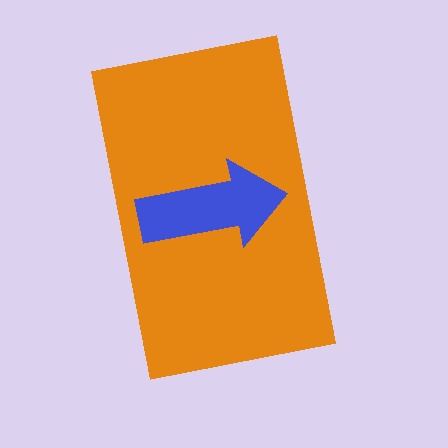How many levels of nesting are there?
2.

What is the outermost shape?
The orange rectangle.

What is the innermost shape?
The blue arrow.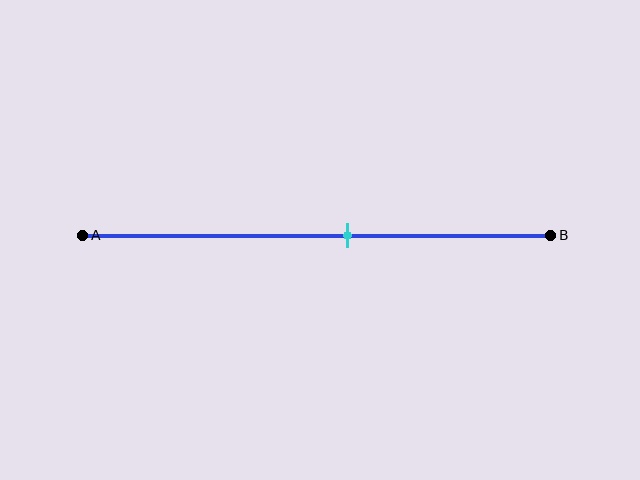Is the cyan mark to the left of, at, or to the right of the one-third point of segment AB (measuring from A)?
The cyan mark is to the right of the one-third point of segment AB.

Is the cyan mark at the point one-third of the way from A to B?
No, the mark is at about 55% from A, not at the 33% one-third point.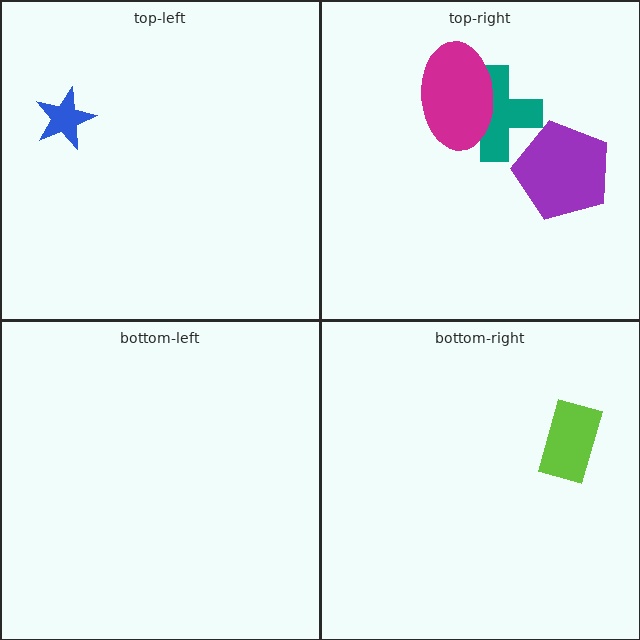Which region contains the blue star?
The top-left region.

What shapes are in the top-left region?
The blue star.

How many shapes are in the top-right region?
3.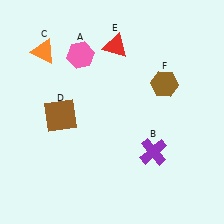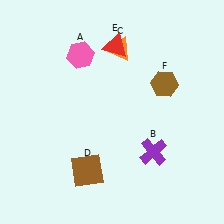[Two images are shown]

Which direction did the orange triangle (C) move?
The orange triangle (C) moved right.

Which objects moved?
The objects that moved are: the orange triangle (C), the brown square (D).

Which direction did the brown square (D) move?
The brown square (D) moved down.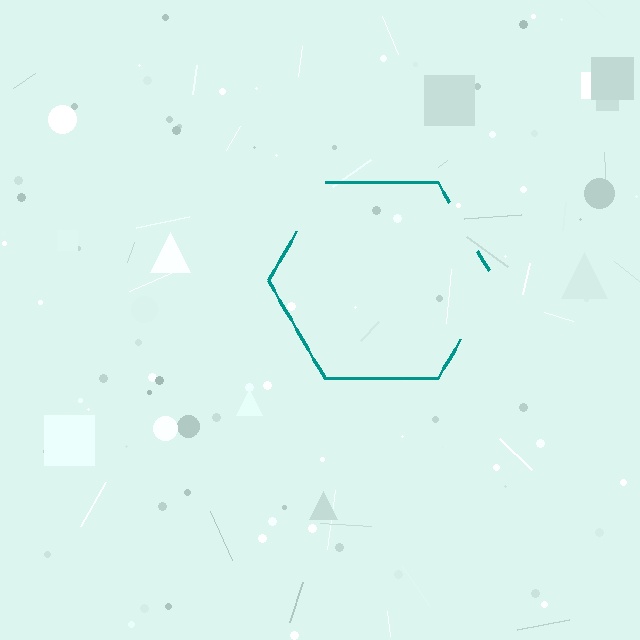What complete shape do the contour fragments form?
The contour fragments form a hexagon.